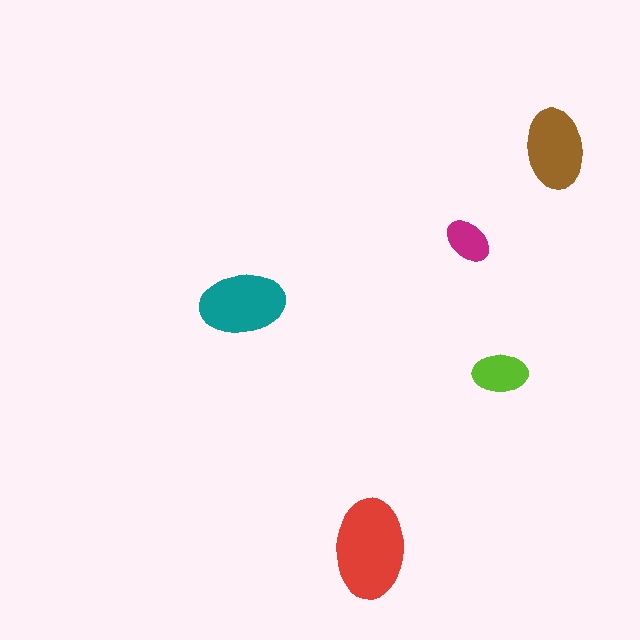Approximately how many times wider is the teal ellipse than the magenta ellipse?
About 2 times wider.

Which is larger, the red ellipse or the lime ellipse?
The red one.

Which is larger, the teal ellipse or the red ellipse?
The red one.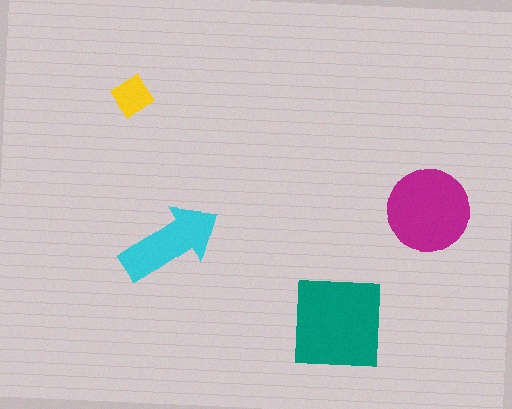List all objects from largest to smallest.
The teal square, the magenta circle, the cyan arrow, the yellow diamond.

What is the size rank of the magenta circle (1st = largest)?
2nd.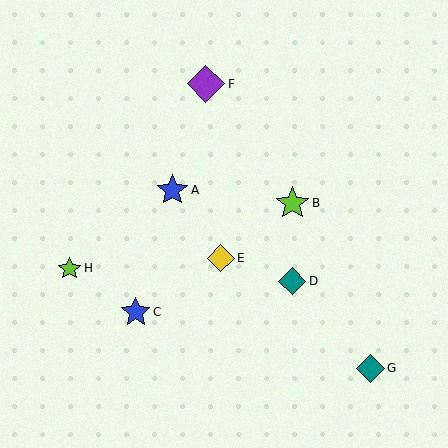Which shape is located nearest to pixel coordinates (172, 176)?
The blue star (labeled A) at (172, 190) is nearest to that location.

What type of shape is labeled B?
Shape B is a lime star.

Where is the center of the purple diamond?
The center of the purple diamond is at (206, 84).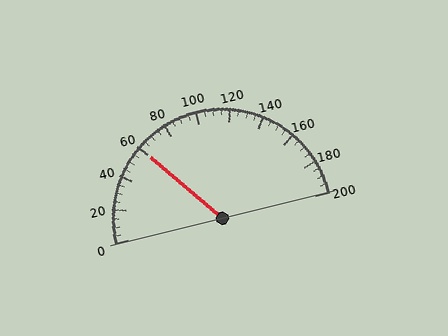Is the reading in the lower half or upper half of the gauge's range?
The reading is in the lower half of the range (0 to 200).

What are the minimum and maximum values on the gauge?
The gauge ranges from 0 to 200.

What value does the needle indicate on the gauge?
The needle indicates approximately 60.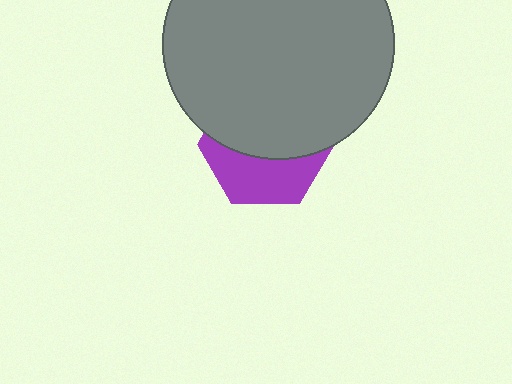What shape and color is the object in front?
The object in front is a gray circle.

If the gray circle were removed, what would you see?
You would see the complete purple hexagon.